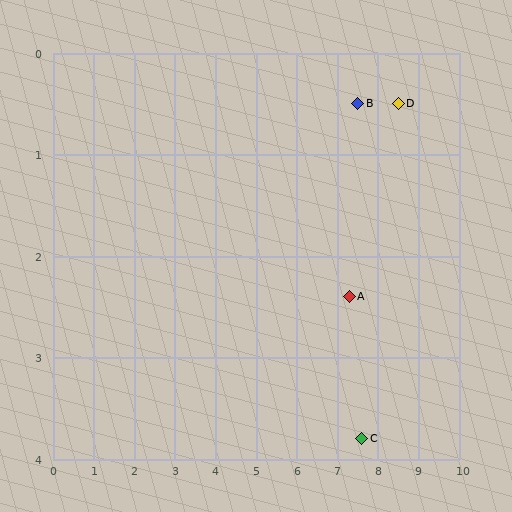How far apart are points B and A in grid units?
Points B and A are about 1.9 grid units apart.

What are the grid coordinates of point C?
Point C is at approximately (7.6, 3.8).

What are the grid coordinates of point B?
Point B is at approximately (7.5, 0.5).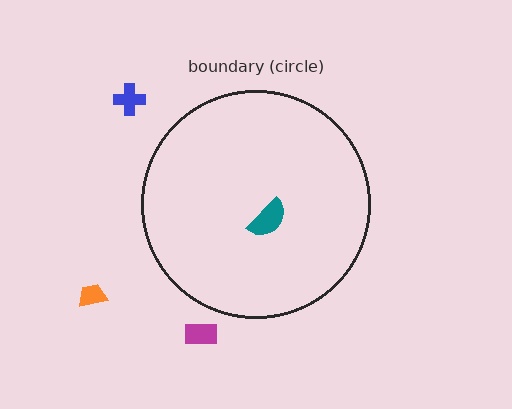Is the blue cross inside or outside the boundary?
Outside.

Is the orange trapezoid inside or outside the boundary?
Outside.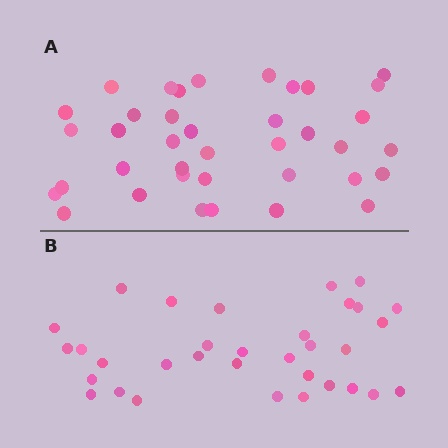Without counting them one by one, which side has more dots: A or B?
Region A (the top region) has more dots.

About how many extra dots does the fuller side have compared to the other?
Region A has about 5 more dots than region B.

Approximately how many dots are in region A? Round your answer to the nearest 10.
About 40 dots. (The exact count is 38, which rounds to 40.)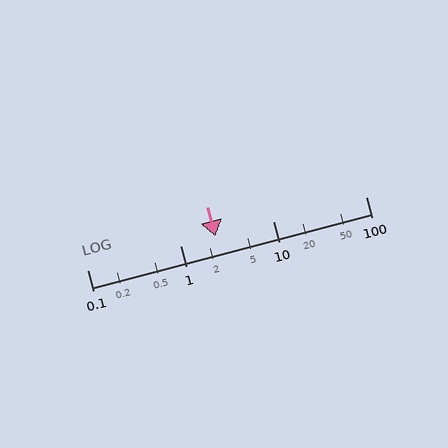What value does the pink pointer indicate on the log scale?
The pointer indicates approximately 2.4.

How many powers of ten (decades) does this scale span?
The scale spans 3 decades, from 0.1 to 100.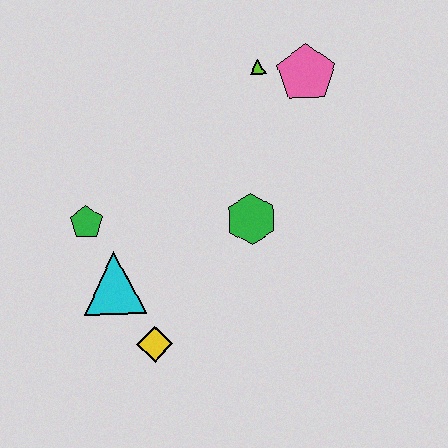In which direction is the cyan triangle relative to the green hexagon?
The cyan triangle is to the left of the green hexagon.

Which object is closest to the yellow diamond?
The cyan triangle is closest to the yellow diamond.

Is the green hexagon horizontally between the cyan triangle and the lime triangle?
Yes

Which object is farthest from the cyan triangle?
The pink pentagon is farthest from the cyan triangle.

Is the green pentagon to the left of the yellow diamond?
Yes